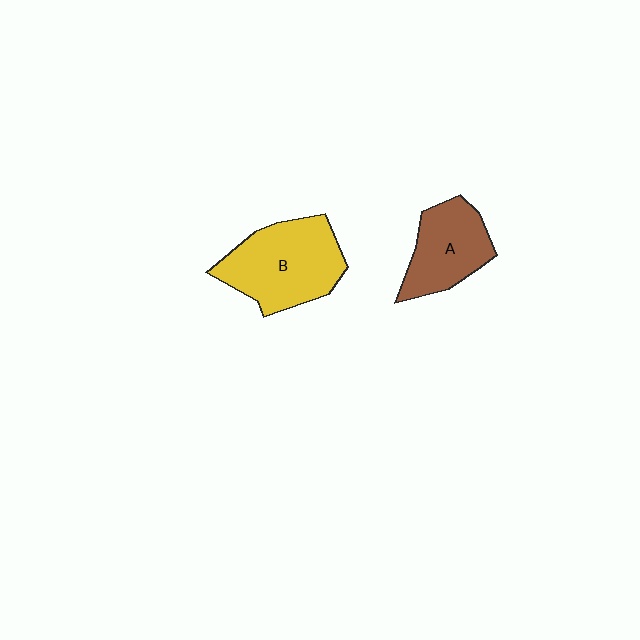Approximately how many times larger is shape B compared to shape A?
Approximately 1.4 times.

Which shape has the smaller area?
Shape A (brown).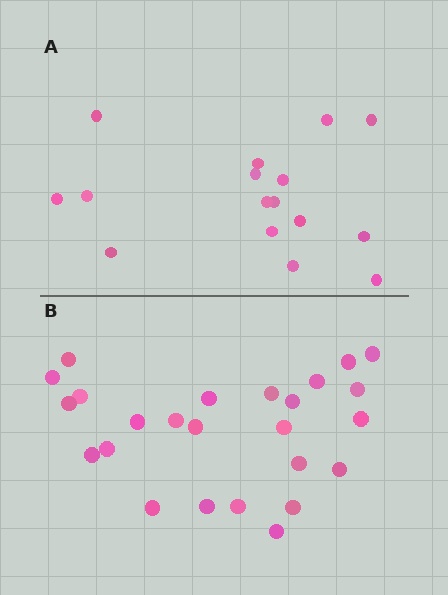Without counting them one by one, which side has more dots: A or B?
Region B (the bottom region) has more dots.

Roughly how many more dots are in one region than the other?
Region B has roughly 8 or so more dots than region A.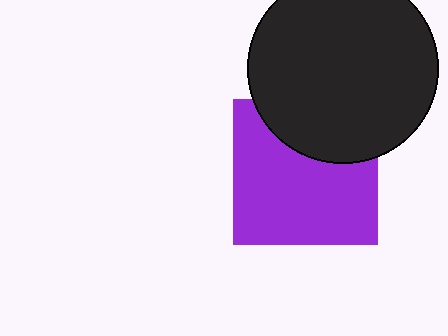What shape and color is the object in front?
The object in front is a black circle.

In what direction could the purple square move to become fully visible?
The purple square could move down. That would shift it out from behind the black circle entirely.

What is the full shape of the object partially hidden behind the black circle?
The partially hidden object is a purple square.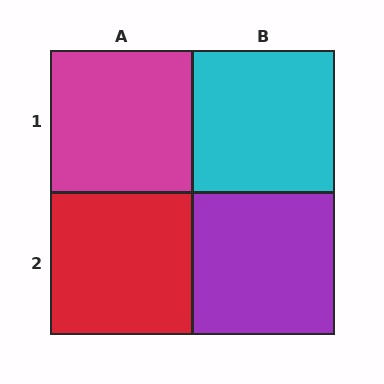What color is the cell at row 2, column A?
Red.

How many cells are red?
1 cell is red.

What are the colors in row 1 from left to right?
Magenta, cyan.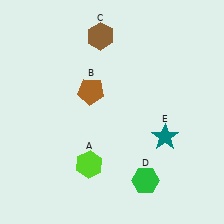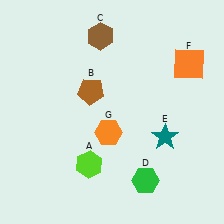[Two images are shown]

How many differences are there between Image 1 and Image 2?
There are 2 differences between the two images.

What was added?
An orange square (F), an orange hexagon (G) were added in Image 2.